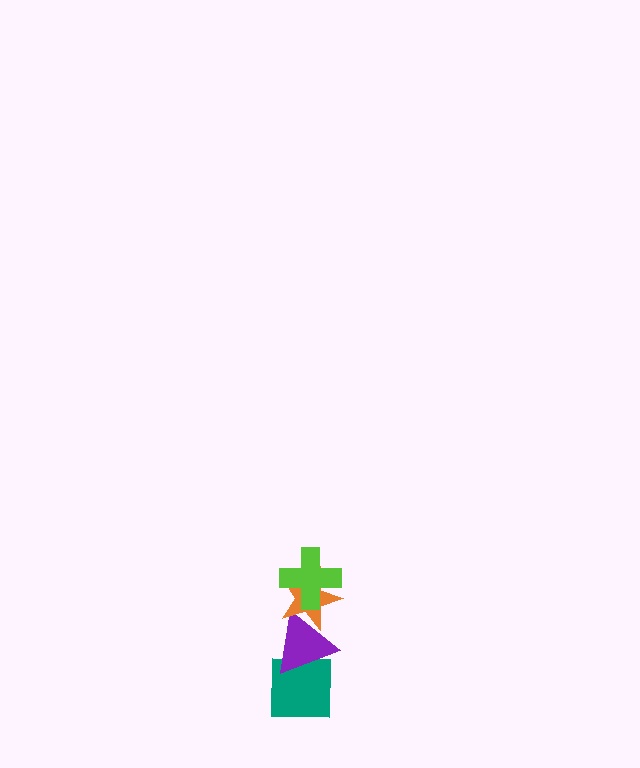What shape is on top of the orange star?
The lime cross is on top of the orange star.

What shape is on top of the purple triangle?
The orange star is on top of the purple triangle.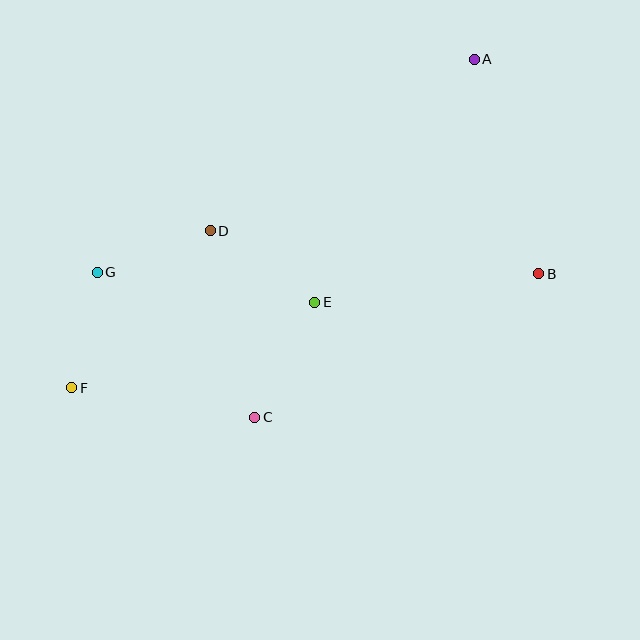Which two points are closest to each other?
Points F and G are closest to each other.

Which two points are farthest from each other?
Points A and F are farthest from each other.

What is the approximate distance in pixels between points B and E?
The distance between B and E is approximately 226 pixels.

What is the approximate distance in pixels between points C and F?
The distance between C and F is approximately 185 pixels.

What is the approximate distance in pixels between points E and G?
The distance between E and G is approximately 220 pixels.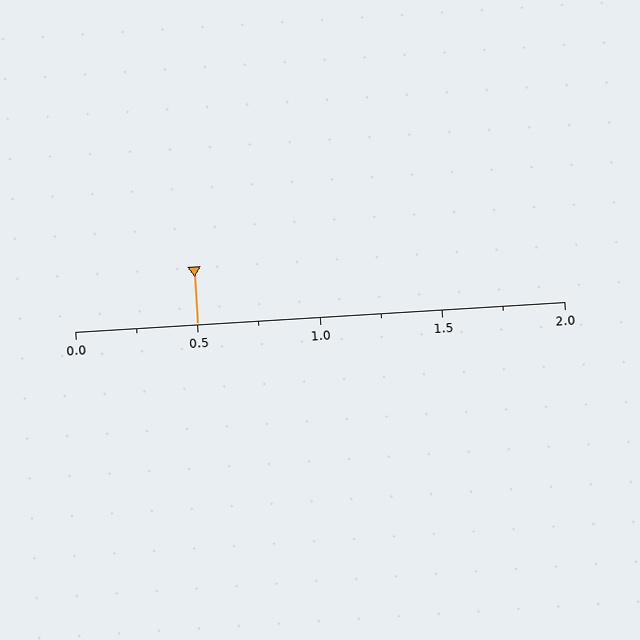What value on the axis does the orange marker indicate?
The marker indicates approximately 0.5.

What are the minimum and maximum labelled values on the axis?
The axis runs from 0.0 to 2.0.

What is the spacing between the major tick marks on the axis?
The major ticks are spaced 0.5 apart.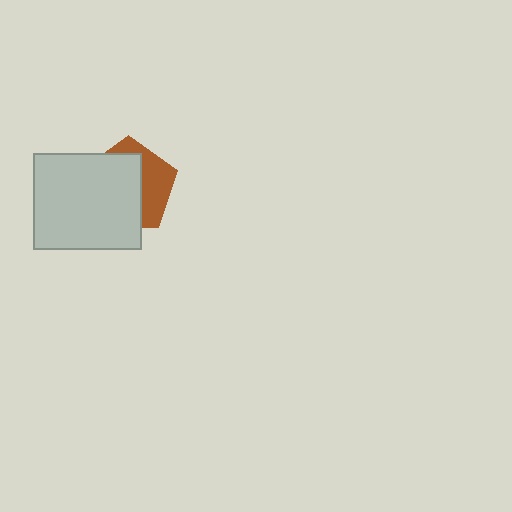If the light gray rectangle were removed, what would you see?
You would see the complete brown pentagon.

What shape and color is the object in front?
The object in front is a light gray rectangle.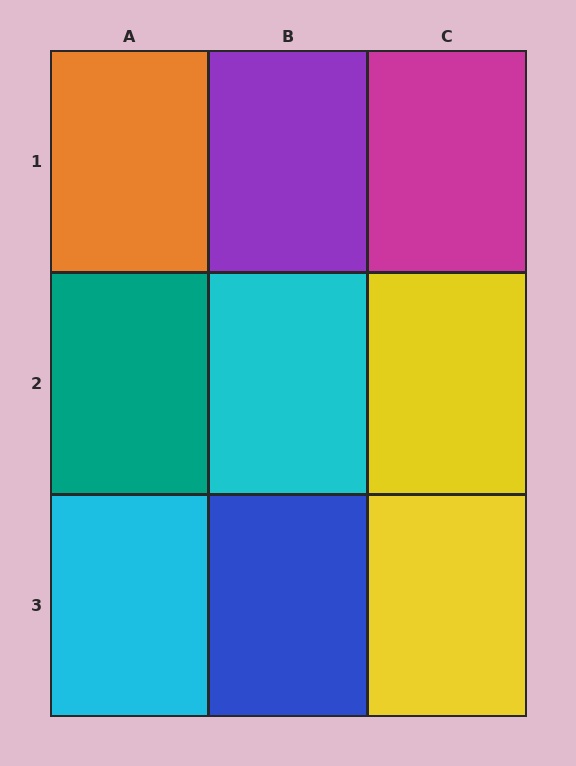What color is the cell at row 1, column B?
Purple.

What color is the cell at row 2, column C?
Yellow.